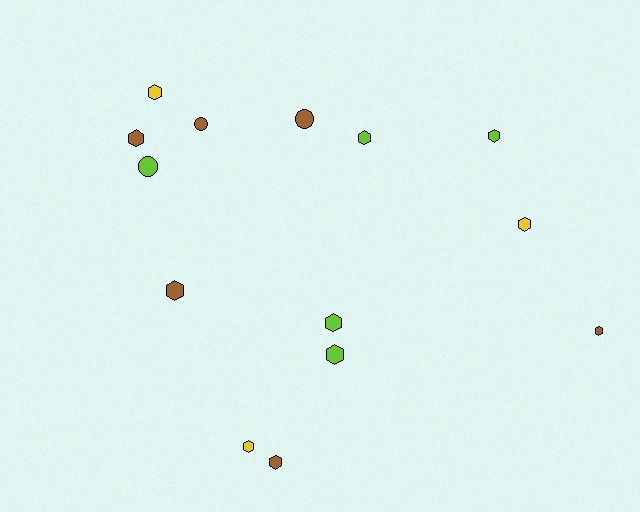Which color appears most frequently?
Brown, with 6 objects.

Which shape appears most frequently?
Hexagon, with 11 objects.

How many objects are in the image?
There are 14 objects.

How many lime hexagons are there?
There are 4 lime hexagons.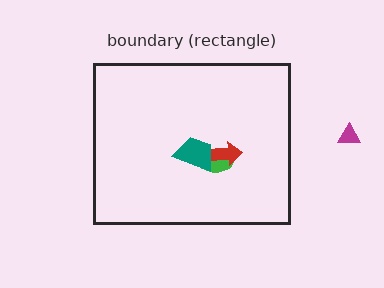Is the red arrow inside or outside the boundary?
Inside.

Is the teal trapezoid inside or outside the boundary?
Inside.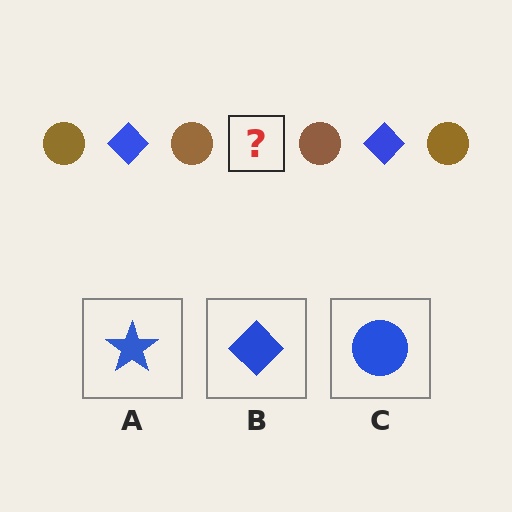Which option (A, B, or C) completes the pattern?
B.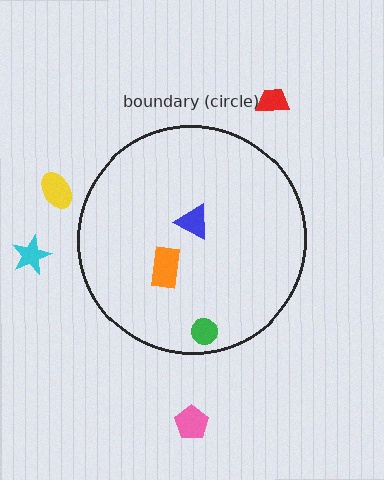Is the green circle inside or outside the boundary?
Inside.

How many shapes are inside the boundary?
3 inside, 4 outside.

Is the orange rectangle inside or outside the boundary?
Inside.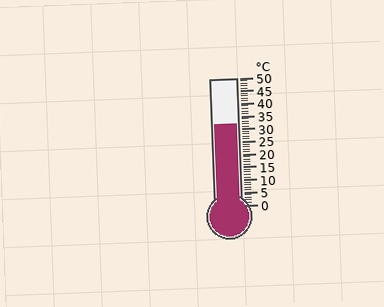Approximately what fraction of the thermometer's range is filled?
The thermometer is filled to approximately 65% of its range.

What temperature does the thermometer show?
The thermometer shows approximately 32°C.